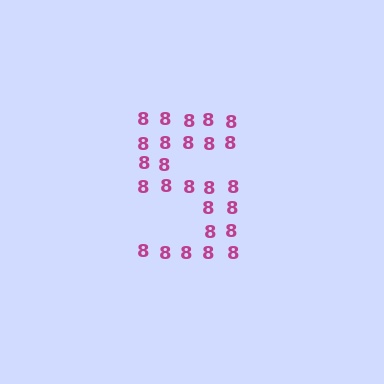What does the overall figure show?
The overall figure shows the digit 5.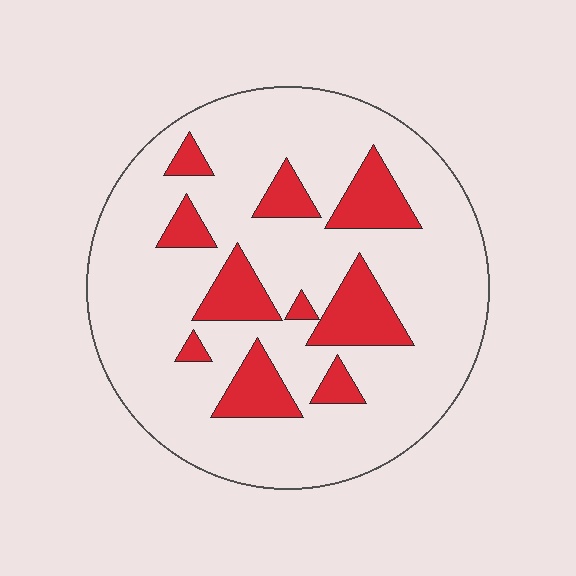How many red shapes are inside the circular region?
10.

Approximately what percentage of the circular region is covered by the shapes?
Approximately 20%.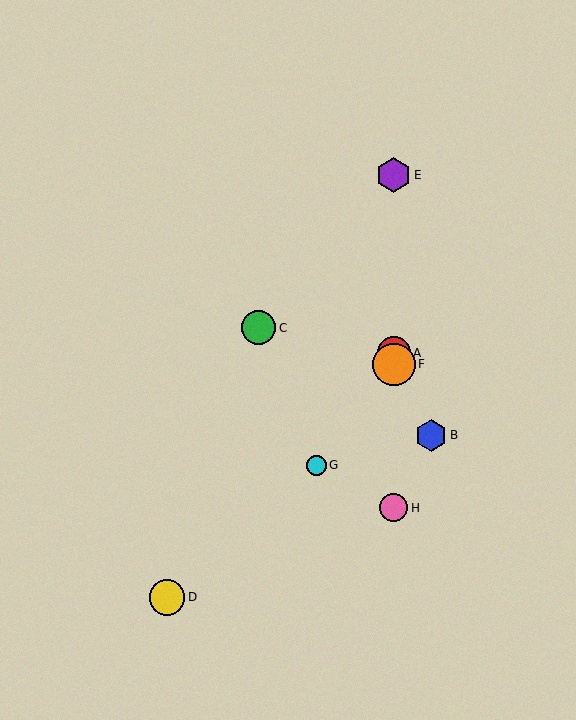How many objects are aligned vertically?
4 objects (A, E, F, H) are aligned vertically.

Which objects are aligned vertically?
Objects A, E, F, H are aligned vertically.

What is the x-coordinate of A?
Object A is at x≈394.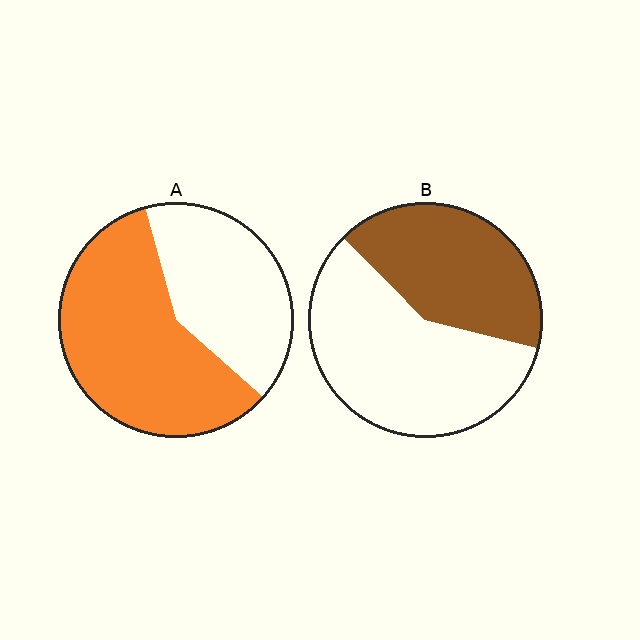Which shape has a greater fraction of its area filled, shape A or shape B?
Shape A.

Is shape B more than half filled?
No.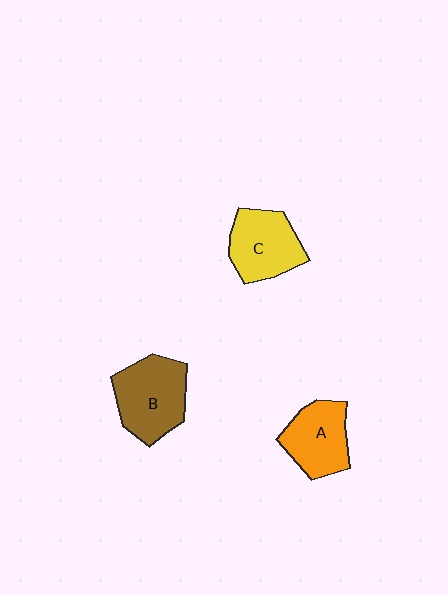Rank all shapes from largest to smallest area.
From largest to smallest: B (brown), C (yellow), A (orange).